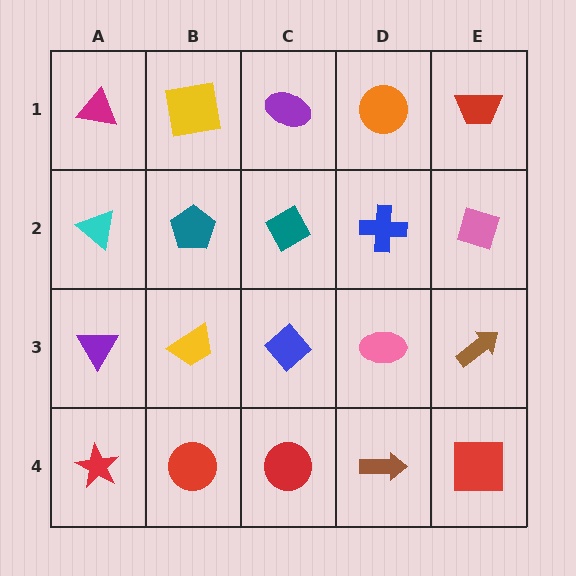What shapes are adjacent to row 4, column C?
A blue diamond (row 3, column C), a red circle (row 4, column B), a brown arrow (row 4, column D).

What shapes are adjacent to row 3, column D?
A blue cross (row 2, column D), a brown arrow (row 4, column D), a blue diamond (row 3, column C), a brown arrow (row 3, column E).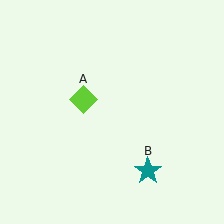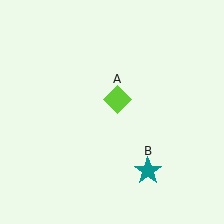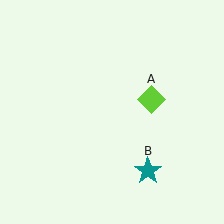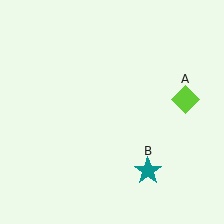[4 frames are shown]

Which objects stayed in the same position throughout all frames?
Teal star (object B) remained stationary.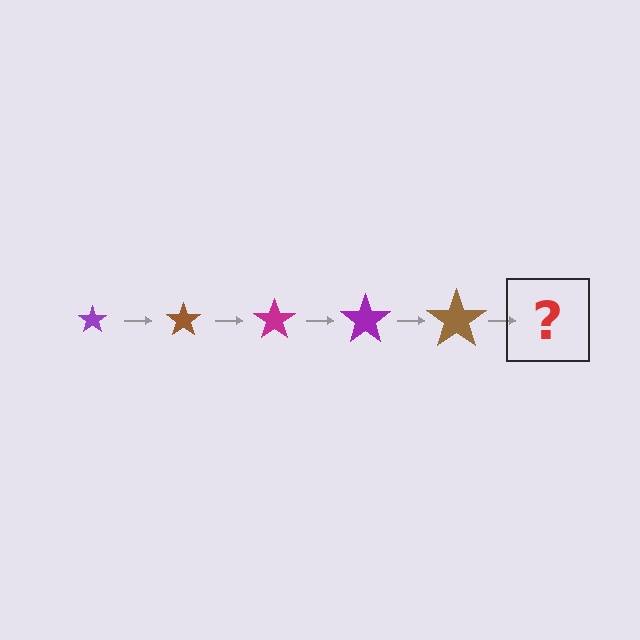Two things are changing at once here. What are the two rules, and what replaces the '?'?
The two rules are that the star grows larger each step and the color cycles through purple, brown, and magenta. The '?' should be a magenta star, larger than the previous one.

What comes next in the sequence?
The next element should be a magenta star, larger than the previous one.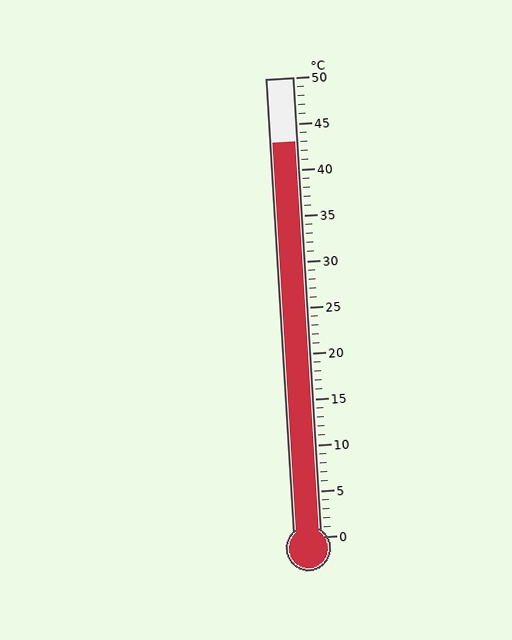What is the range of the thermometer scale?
The thermometer scale ranges from 0°C to 50°C.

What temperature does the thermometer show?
The thermometer shows approximately 43°C.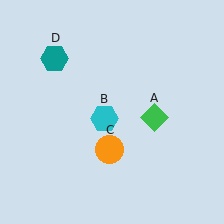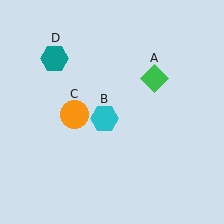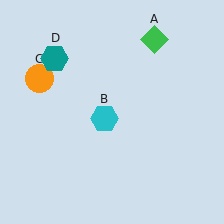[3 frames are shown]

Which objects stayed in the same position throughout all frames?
Cyan hexagon (object B) and teal hexagon (object D) remained stationary.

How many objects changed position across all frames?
2 objects changed position: green diamond (object A), orange circle (object C).